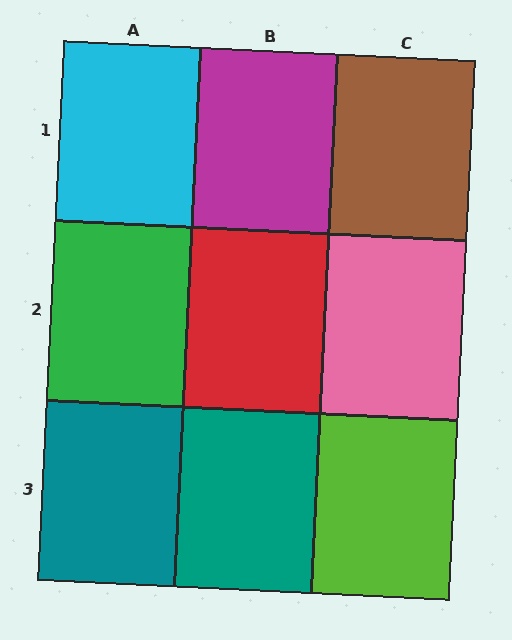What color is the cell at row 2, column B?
Red.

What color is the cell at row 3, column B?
Teal.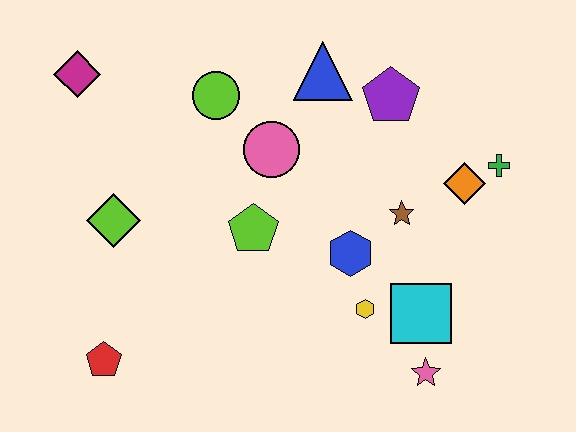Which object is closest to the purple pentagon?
The blue triangle is closest to the purple pentagon.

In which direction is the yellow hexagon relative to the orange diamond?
The yellow hexagon is below the orange diamond.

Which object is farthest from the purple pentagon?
The red pentagon is farthest from the purple pentagon.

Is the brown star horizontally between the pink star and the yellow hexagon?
Yes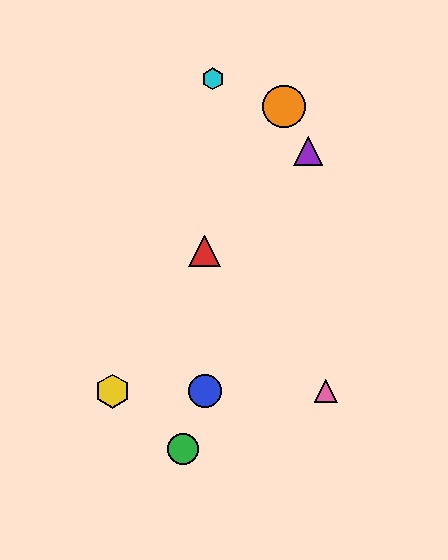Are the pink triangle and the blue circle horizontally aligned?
Yes, both are at y≈391.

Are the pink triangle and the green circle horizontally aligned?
No, the pink triangle is at y≈391 and the green circle is at y≈449.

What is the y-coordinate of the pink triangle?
The pink triangle is at y≈391.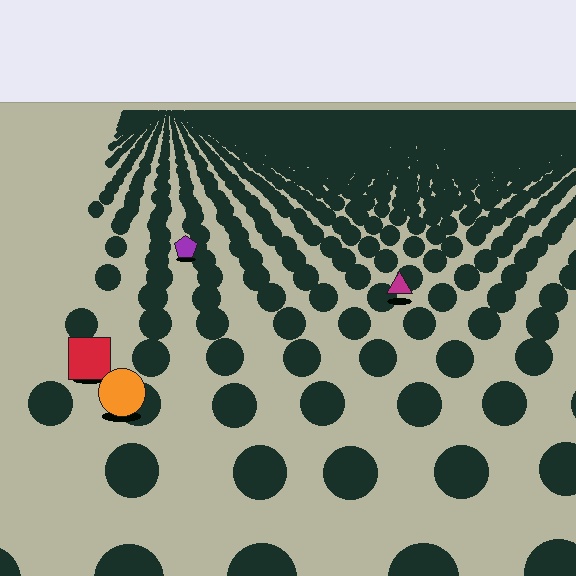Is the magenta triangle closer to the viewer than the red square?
No. The red square is closer — you can tell from the texture gradient: the ground texture is coarser near it.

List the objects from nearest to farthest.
From nearest to farthest: the orange circle, the red square, the magenta triangle, the purple pentagon.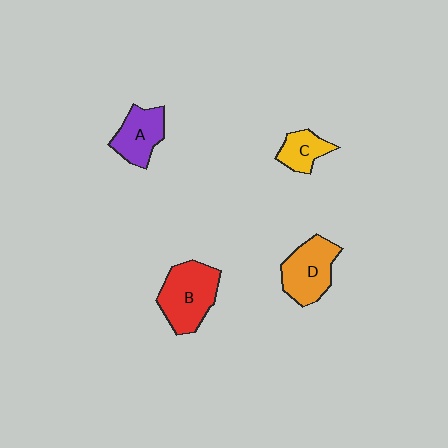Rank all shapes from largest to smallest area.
From largest to smallest: B (red), D (orange), A (purple), C (yellow).